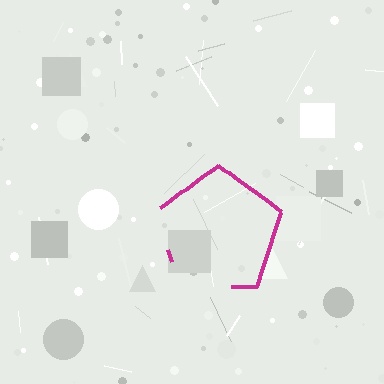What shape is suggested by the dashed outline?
The dashed outline suggests a pentagon.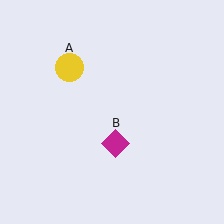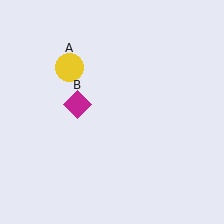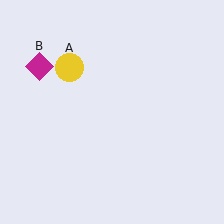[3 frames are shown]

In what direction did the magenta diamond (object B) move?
The magenta diamond (object B) moved up and to the left.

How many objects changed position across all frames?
1 object changed position: magenta diamond (object B).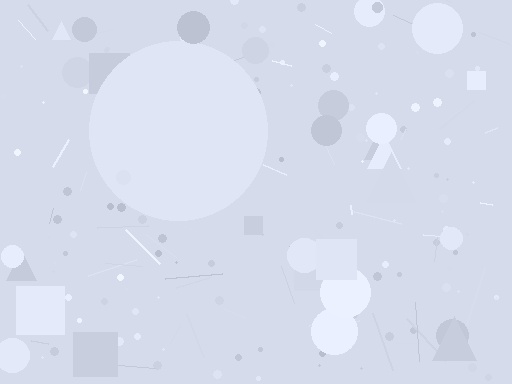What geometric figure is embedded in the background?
A circle is embedded in the background.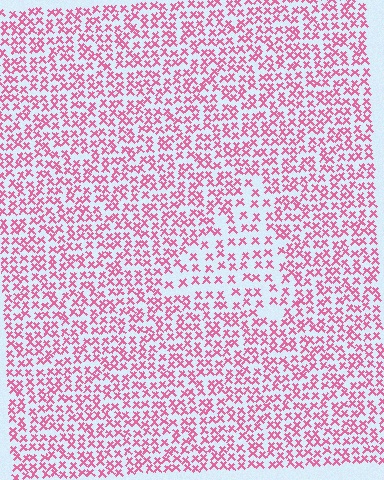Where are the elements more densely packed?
The elements are more densely packed outside the triangle boundary.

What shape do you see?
I see a triangle.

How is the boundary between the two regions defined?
The boundary is defined by a change in element density (approximately 1.8x ratio). All elements are the same color, size, and shape.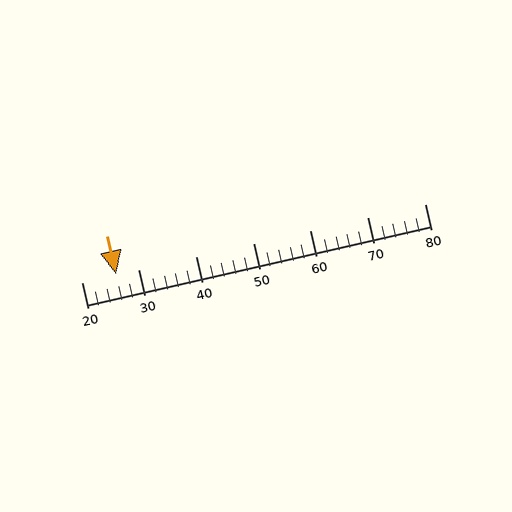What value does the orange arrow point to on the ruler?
The orange arrow points to approximately 26.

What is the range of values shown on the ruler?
The ruler shows values from 20 to 80.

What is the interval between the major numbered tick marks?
The major tick marks are spaced 10 units apart.